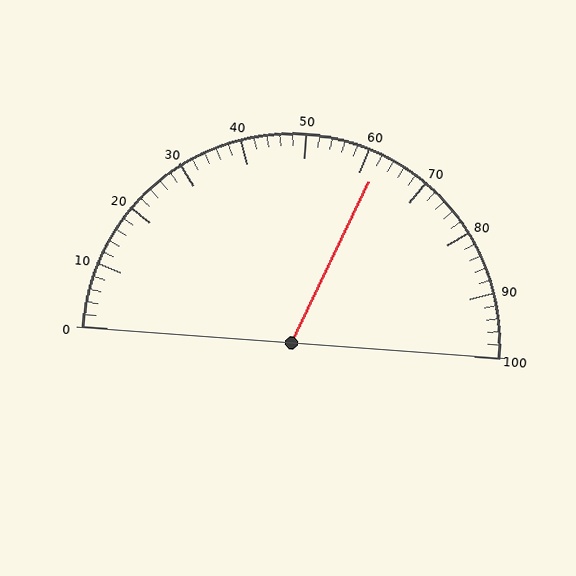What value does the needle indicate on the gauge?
The needle indicates approximately 62.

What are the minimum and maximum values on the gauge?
The gauge ranges from 0 to 100.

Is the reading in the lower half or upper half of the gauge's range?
The reading is in the upper half of the range (0 to 100).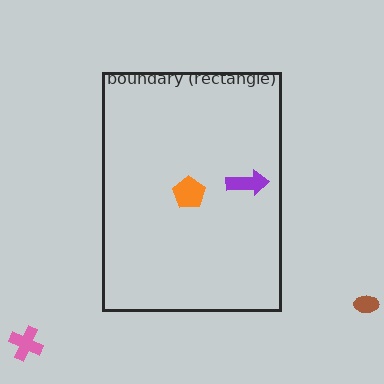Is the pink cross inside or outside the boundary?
Outside.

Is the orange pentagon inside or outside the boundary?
Inside.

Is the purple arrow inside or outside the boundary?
Inside.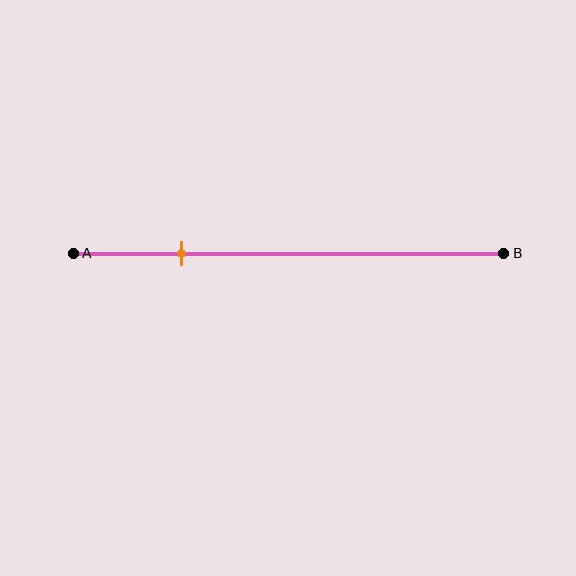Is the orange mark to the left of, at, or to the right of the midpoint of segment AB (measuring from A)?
The orange mark is to the left of the midpoint of segment AB.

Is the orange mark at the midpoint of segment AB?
No, the mark is at about 25% from A, not at the 50% midpoint.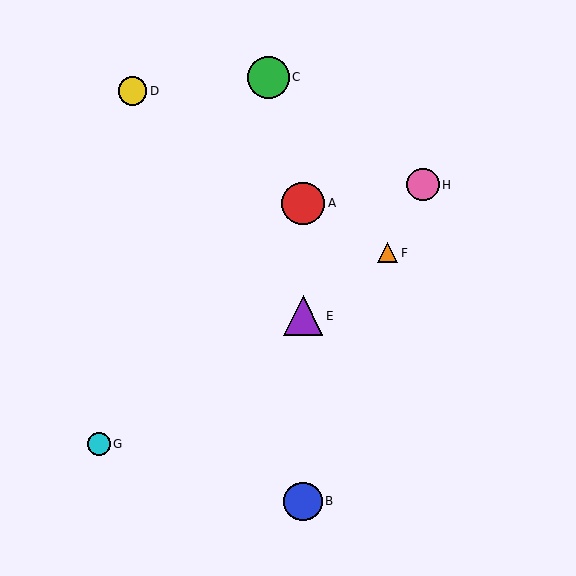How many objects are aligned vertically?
3 objects (A, B, E) are aligned vertically.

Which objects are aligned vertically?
Objects A, B, E are aligned vertically.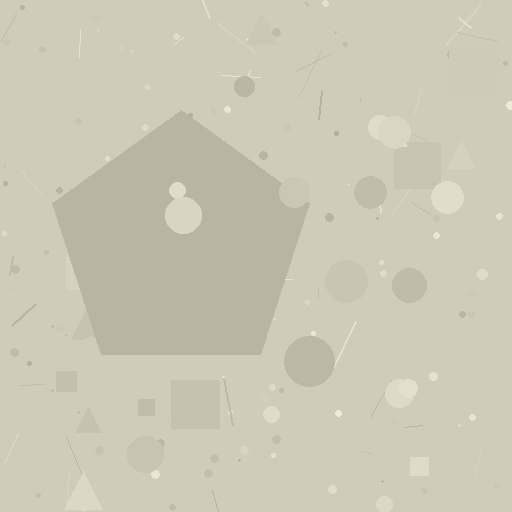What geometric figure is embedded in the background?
A pentagon is embedded in the background.